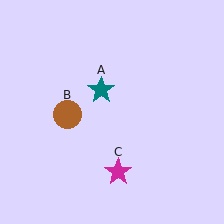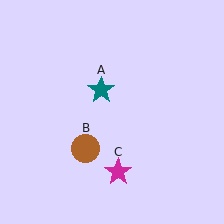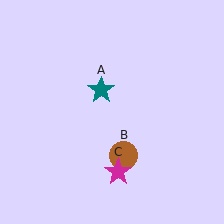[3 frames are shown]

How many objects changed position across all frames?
1 object changed position: brown circle (object B).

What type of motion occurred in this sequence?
The brown circle (object B) rotated counterclockwise around the center of the scene.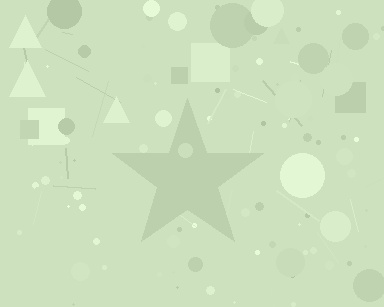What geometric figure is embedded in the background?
A star is embedded in the background.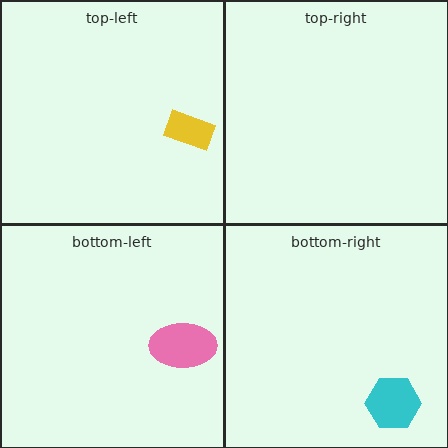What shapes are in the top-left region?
The yellow rectangle.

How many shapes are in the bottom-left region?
1.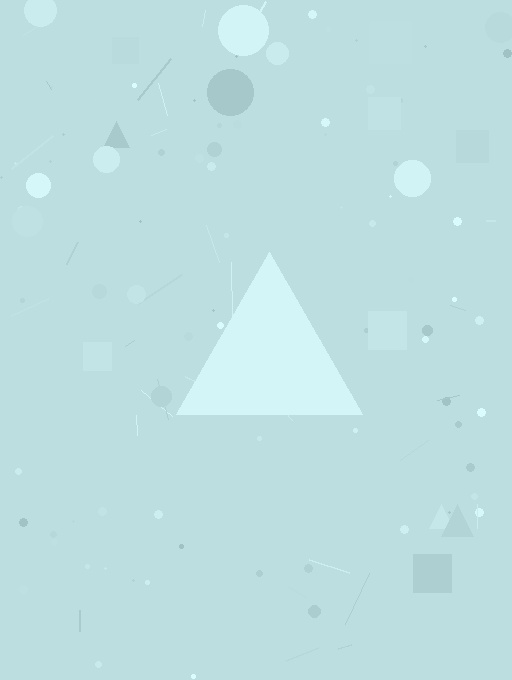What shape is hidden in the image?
A triangle is hidden in the image.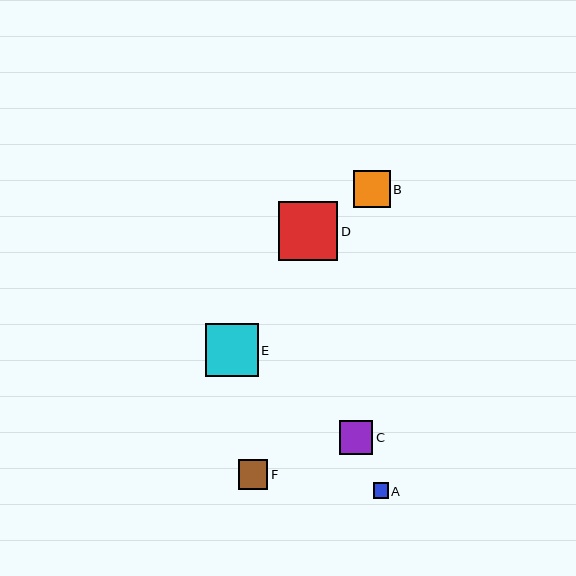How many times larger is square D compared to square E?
Square D is approximately 1.1 times the size of square E.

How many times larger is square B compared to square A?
Square B is approximately 2.4 times the size of square A.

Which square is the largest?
Square D is the largest with a size of approximately 59 pixels.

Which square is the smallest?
Square A is the smallest with a size of approximately 15 pixels.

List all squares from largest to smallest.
From largest to smallest: D, E, B, C, F, A.